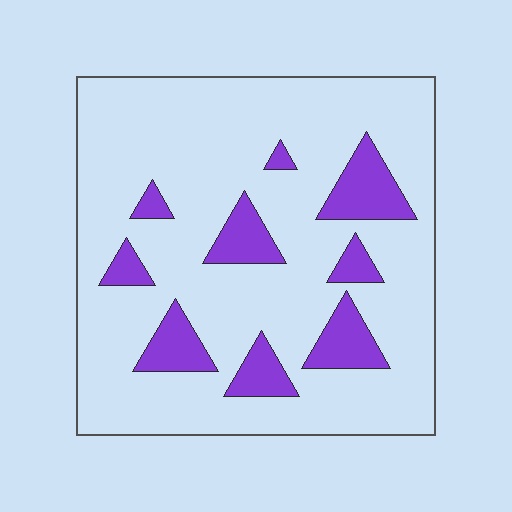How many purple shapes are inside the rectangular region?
9.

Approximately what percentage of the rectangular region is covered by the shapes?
Approximately 15%.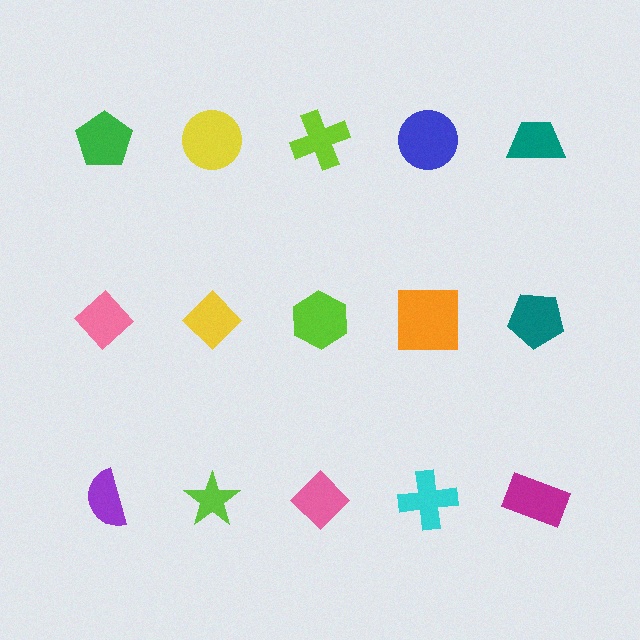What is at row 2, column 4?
An orange square.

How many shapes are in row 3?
5 shapes.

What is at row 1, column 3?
A lime cross.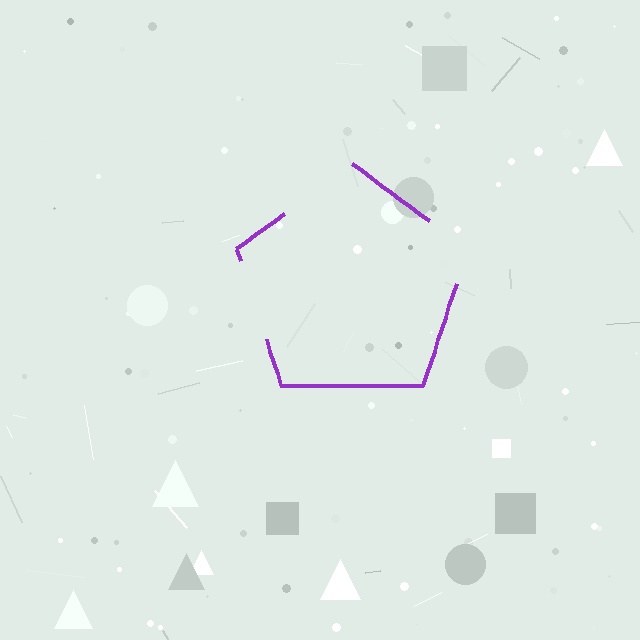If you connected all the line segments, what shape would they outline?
They would outline a pentagon.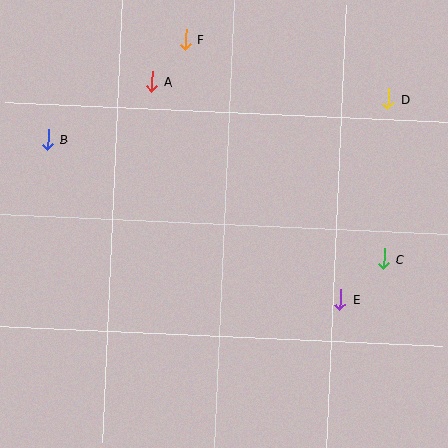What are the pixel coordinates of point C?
Point C is at (384, 259).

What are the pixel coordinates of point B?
Point B is at (48, 139).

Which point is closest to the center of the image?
Point E at (340, 300) is closest to the center.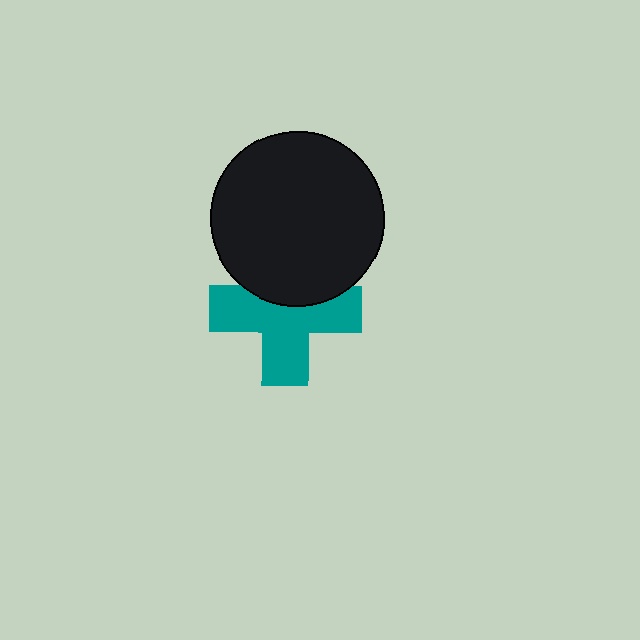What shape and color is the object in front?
The object in front is a black circle.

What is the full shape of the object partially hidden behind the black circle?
The partially hidden object is a teal cross.